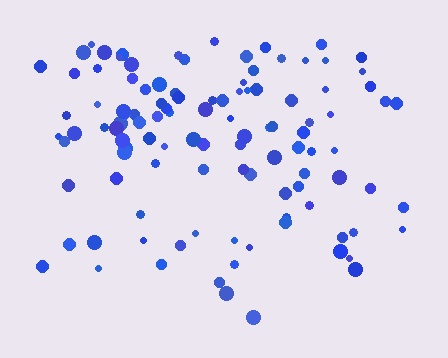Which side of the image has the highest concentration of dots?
The top.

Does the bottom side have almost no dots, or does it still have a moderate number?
Still a moderate number, just noticeably fewer than the top.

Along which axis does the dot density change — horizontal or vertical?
Vertical.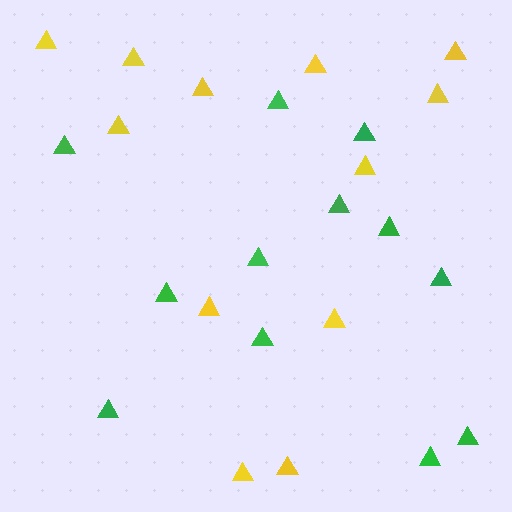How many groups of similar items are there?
There are 2 groups: one group of green triangles (12) and one group of yellow triangles (12).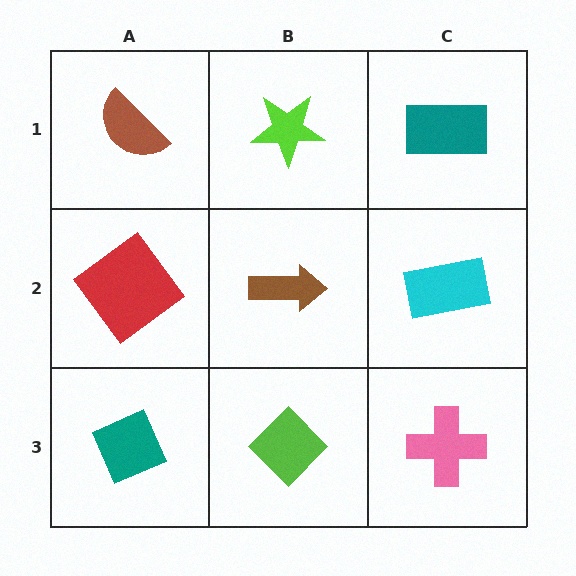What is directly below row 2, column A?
A teal diamond.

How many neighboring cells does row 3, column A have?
2.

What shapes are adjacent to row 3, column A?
A red diamond (row 2, column A), a lime diamond (row 3, column B).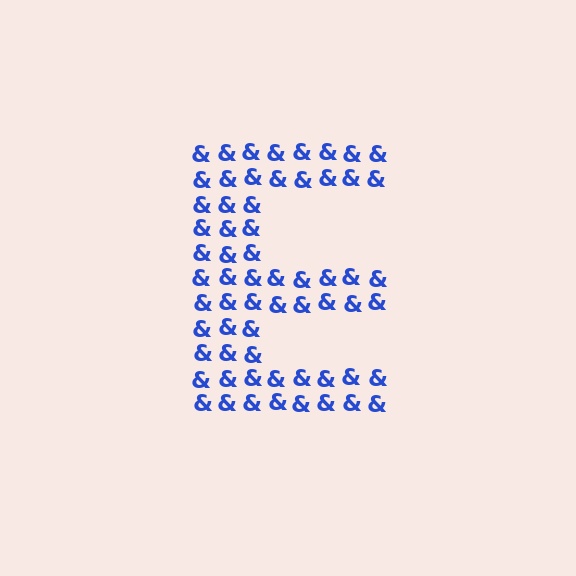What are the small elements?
The small elements are ampersands.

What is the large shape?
The large shape is the letter E.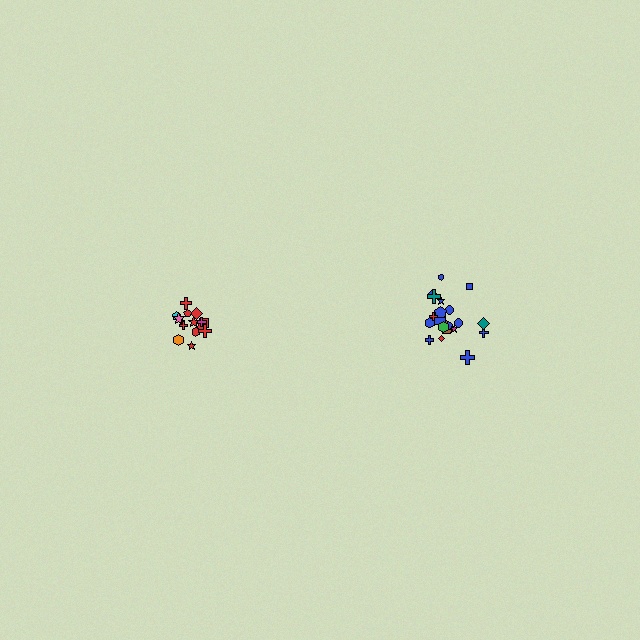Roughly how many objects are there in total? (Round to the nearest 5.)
Roughly 35 objects in total.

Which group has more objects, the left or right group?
The right group.